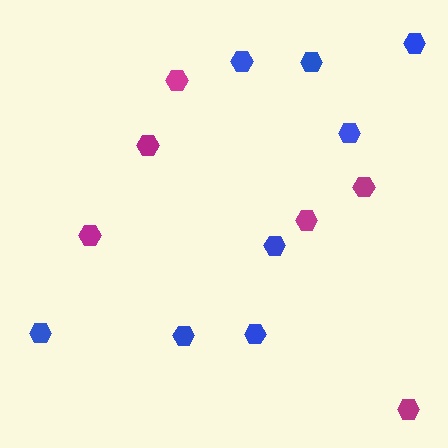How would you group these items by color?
There are 2 groups: one group of blue hexagons (8) and one group of magenta hexagons (6).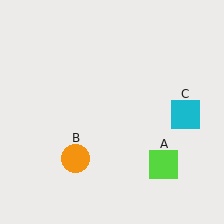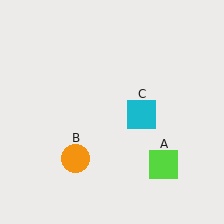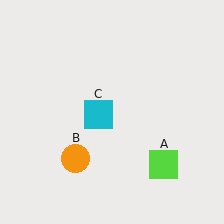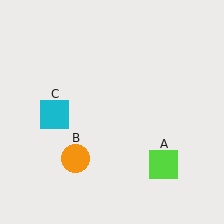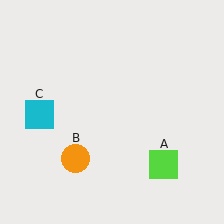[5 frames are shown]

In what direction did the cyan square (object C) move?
The cyan square (object C) moved left.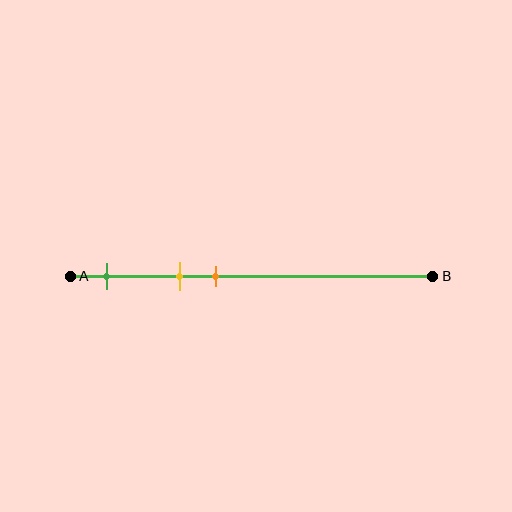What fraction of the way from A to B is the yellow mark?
The yellow mark is approximately 30% (0.3) of the way from A to B.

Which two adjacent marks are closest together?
The yellow and orange marks are the closest adjacent pair.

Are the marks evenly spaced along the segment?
Yes, the marks are approximately evenly spaced.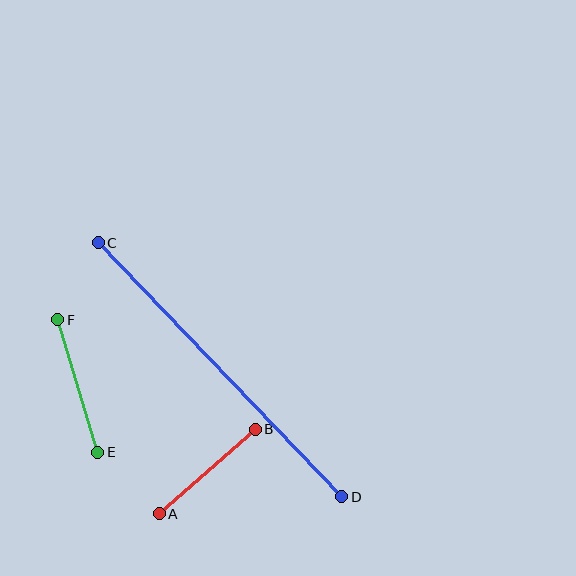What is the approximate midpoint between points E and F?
The midpoint is at approximately (78, 386) pixels.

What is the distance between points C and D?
The distance is approximately 351 pixels.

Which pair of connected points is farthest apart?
Points C and D are farthest apart.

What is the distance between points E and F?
The distance is approximately 138 pixels.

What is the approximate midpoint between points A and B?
The midpoint is at approximately (207, 471) pixels.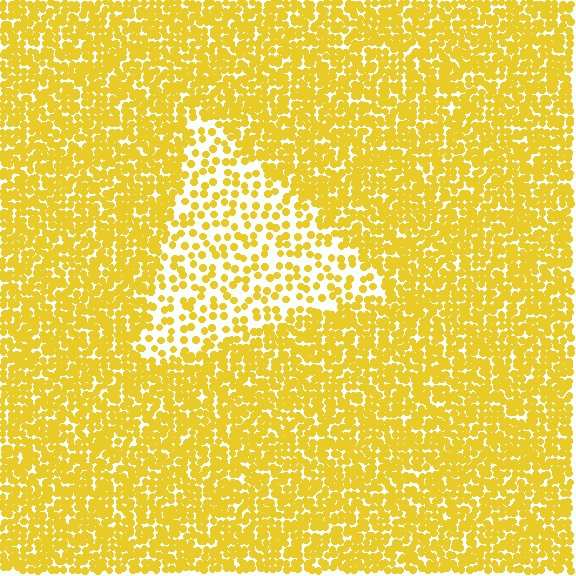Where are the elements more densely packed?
The elements are more densely packed outside the triangle boundary.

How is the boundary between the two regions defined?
The boundary is defined by a change in element density (approximately 2.4x ratio). All elements are the same color, size, and shape.